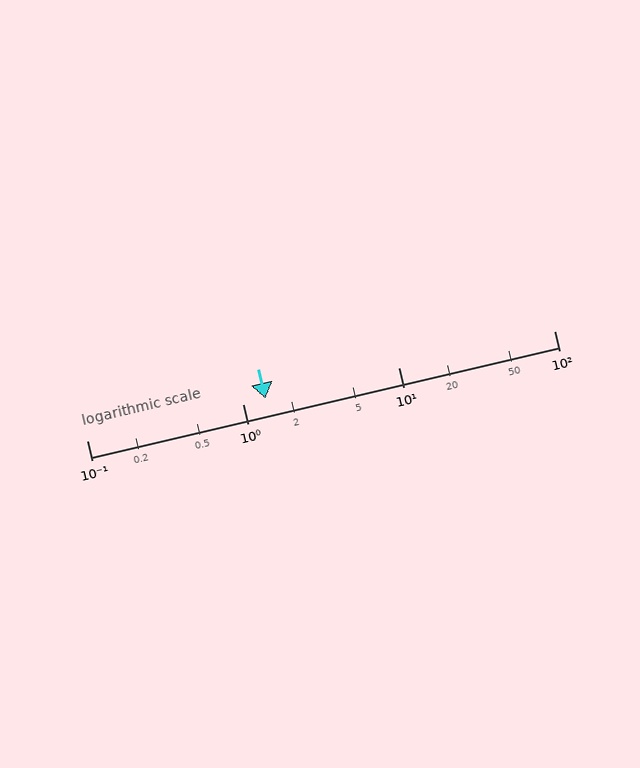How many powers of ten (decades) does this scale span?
The scale spans 3 decades, from 0.1 to 100.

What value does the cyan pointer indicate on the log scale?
The pointer indicates approximately 1.4.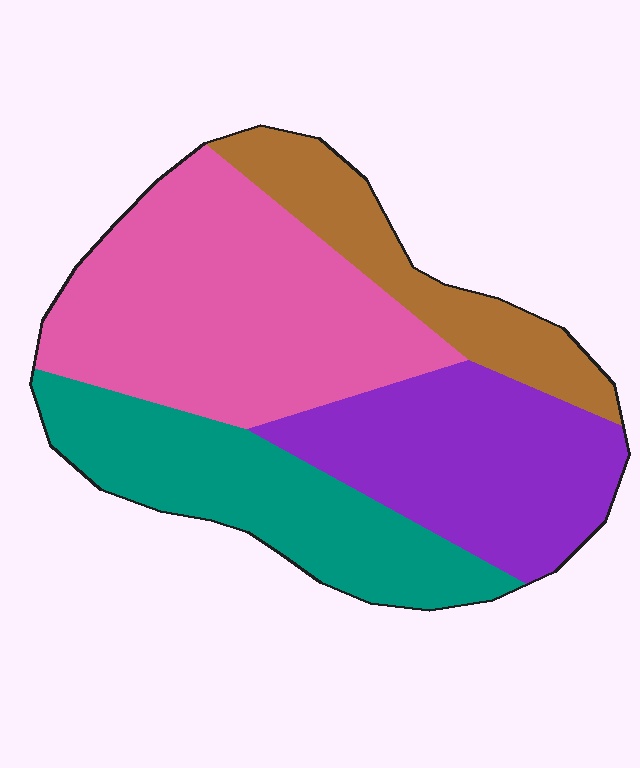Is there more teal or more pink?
Pink.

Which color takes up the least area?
Brown, at roughly 15%.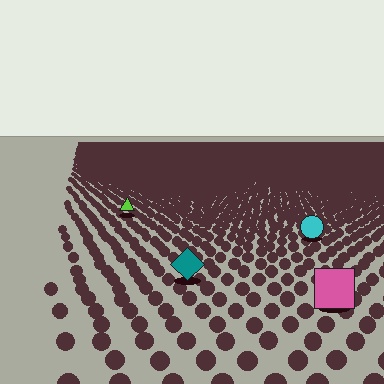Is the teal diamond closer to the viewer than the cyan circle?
Yes. The teal diamond is closer — you can tell from the texture gradient: the ground texture is coarser near it.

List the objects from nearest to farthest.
From nearest to farthest: the pink square, the teal diamond, the cyan circle, the lime triangle.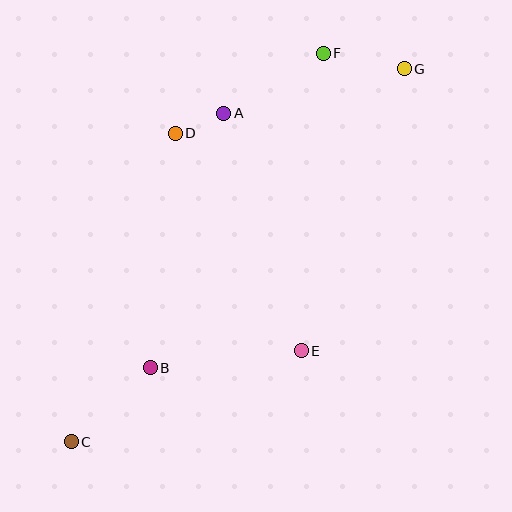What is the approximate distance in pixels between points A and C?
The distance between A and C is approximately 363 pixels.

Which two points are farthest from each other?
Points C and G are farthest from each other.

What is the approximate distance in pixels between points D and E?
The distance between D and E is approximately 251 pixels.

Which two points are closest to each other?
Points A and D are closest to each other.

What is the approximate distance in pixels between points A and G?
The distance between A and G is approximately 186 pixels.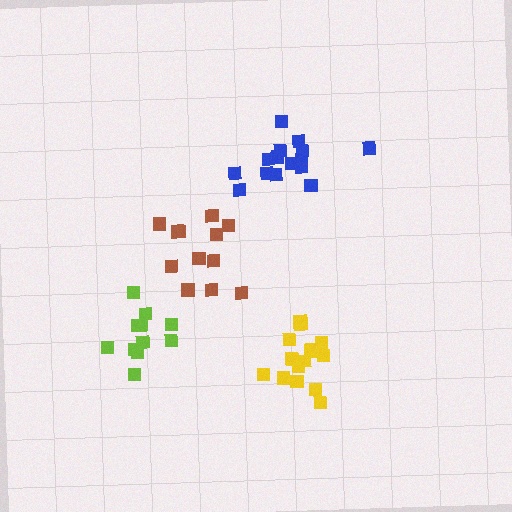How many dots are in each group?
Group 1: 15 dots, Group 2: 11 dots, Group 3: 16 dots, Group 4: 12 dots (54 total).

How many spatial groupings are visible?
There are 4 spatial groupings.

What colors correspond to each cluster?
The clusters are colored: blue, lime, yellow, brown.